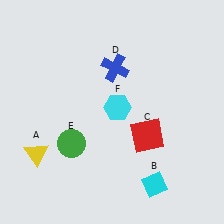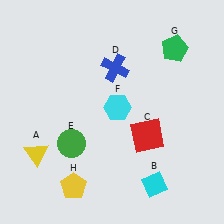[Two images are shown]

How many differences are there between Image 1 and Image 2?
There are 2 differences between the two images.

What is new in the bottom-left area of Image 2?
A yellow pentagon (H) was added in the bottom-left area of Image 2.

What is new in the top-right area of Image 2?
A green pentagon (G) was added in the top-right area of Image 2.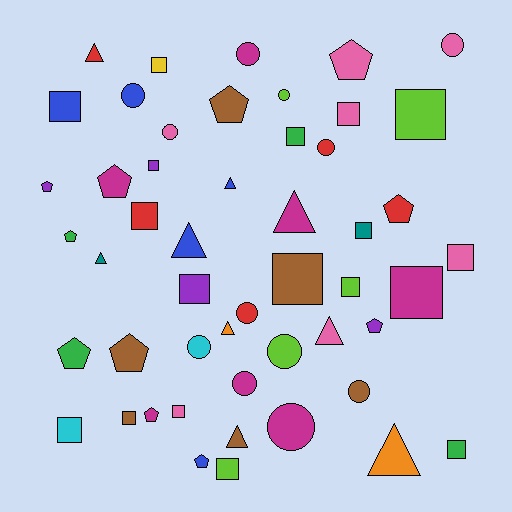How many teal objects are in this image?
There are 2 teal objects.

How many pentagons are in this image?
There are 11 pentagons.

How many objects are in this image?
There are 50 objects.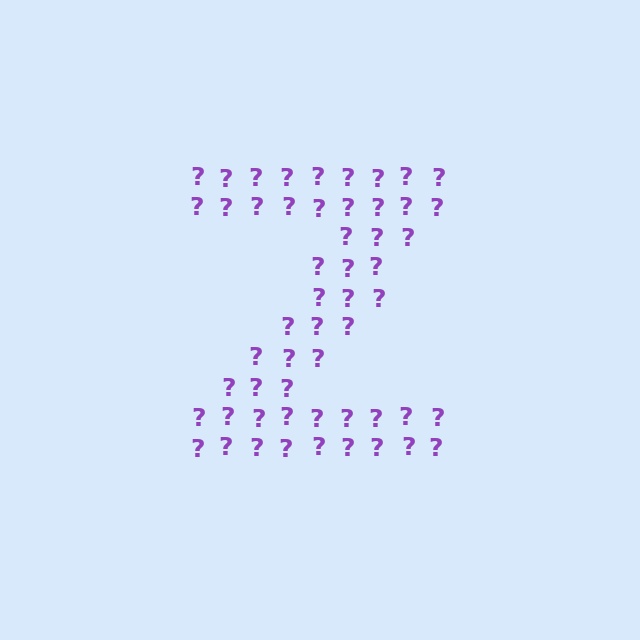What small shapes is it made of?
It is made of small question marks.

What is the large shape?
The large shape is the letter Z.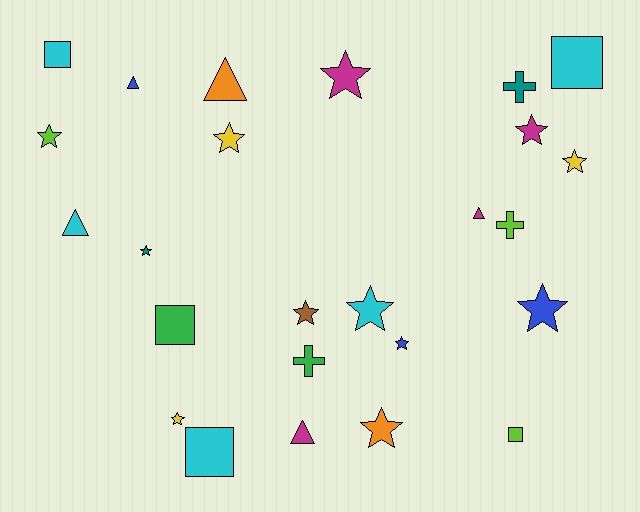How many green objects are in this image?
There are 2 green objects.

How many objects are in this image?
There are 25 objects.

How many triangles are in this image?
There are 5 triangles.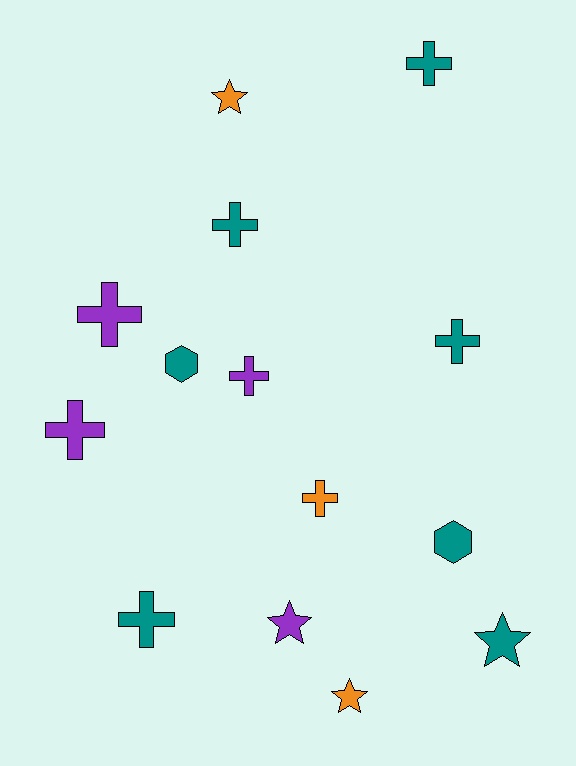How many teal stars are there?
There is 1 teal star.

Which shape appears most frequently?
Cross, with 8 objects.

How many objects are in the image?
There are 14 objects.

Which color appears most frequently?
Teal, with 7 objects.